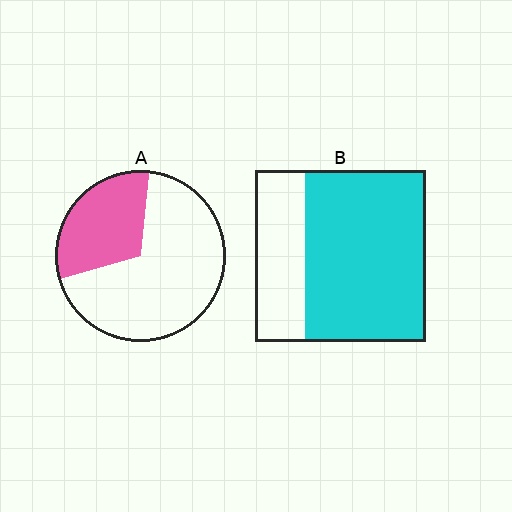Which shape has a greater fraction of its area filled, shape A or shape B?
Shape B.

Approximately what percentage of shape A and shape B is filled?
A is approximately 30% and B is approximately 70%.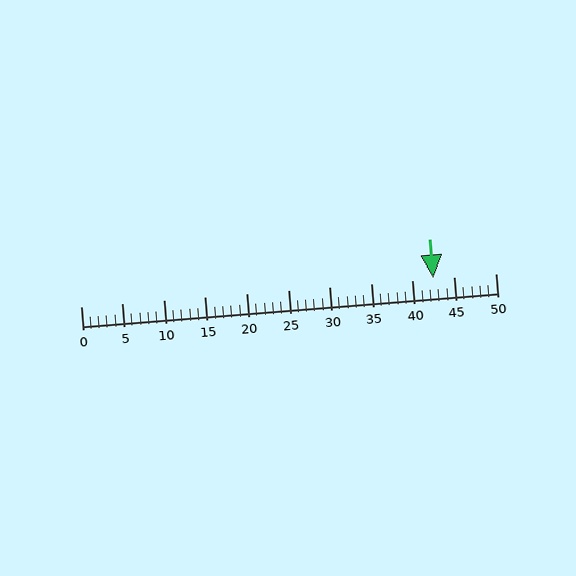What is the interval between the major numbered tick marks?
The major tick marks are spaced 5 units apart.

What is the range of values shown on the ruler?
The ruler shows values from 0 to 50.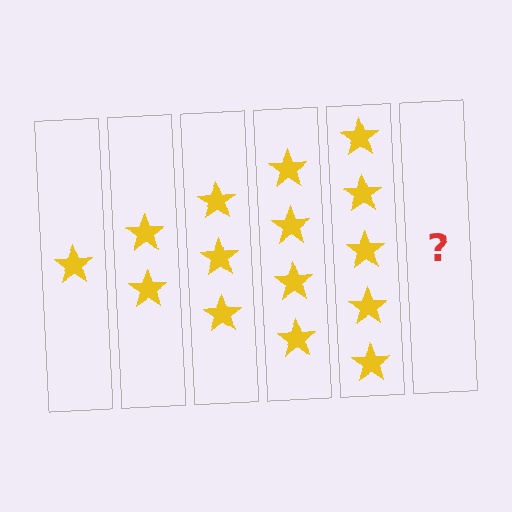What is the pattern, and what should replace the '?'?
The pattern is that each step adds one more star. The '?' should be 6 stars.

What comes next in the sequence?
The next element should be 6 stars.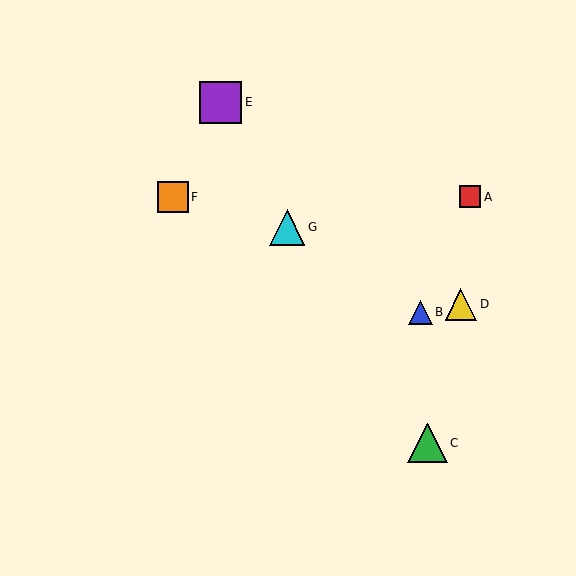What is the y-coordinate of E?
Object E is at y≈102.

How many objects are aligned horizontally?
2 objects (A, F) are aligned horizontally.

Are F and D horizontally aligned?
No, F is at y≈197 and D is at y≈304.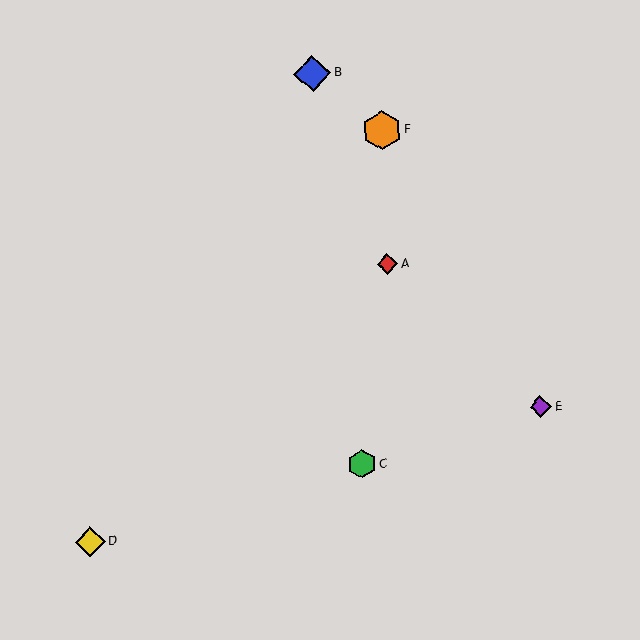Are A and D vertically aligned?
No, A is at x≈387 and D is at x≈90.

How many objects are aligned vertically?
2 objects (A, F) are aligned vertically.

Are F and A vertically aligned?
Yes, both are at x≈382.